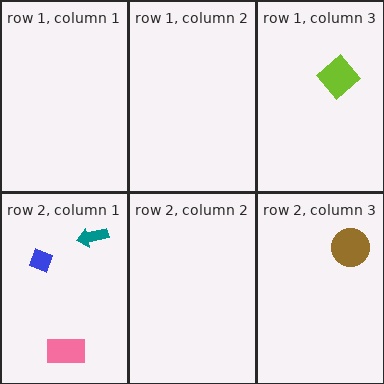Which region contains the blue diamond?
The row 2, column 1 region.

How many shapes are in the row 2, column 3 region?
1.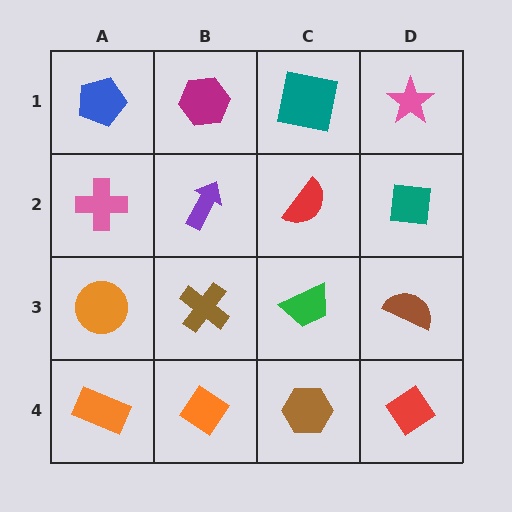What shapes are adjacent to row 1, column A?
A pink cross (row 2, column A), a magenta hexagon (row 1, column B).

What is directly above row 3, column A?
A pink cross.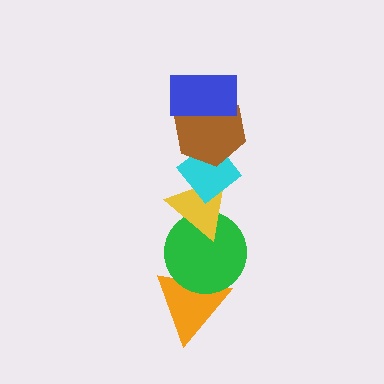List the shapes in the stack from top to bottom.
From top to bottom: the blue rectangle, the brown hexagon, the cyan diamond, the yellow triangle, the green circle, the orange triangle.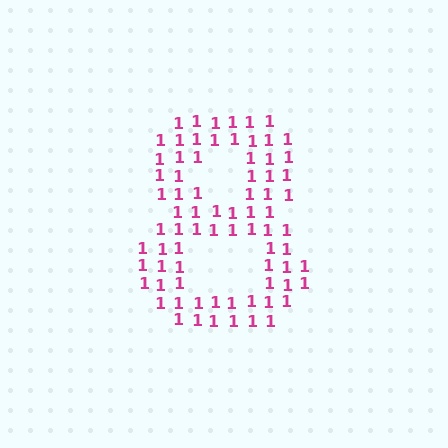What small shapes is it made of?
It is made of small digit 1's.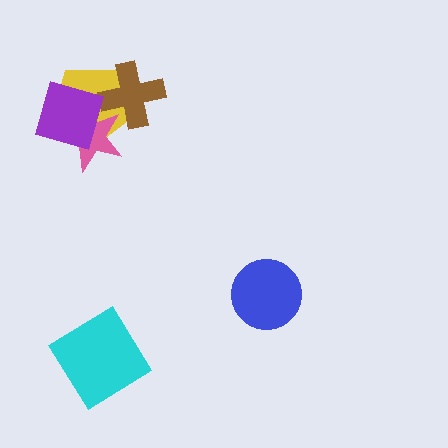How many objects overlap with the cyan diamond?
0 objects overlap with the cyan diamond.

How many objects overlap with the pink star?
3 objects overlap with the pink star.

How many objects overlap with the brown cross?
2 objects overlap with the brown cross.